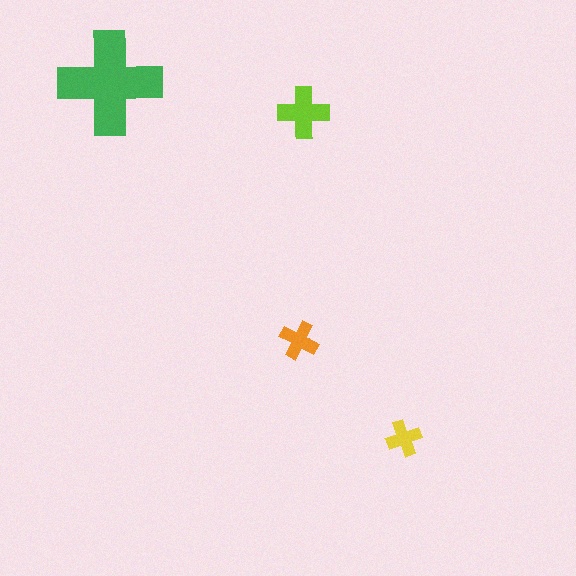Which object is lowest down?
The yellow cross is bottommost.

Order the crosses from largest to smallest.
the green one, the lime one, the orange one, the yellow one.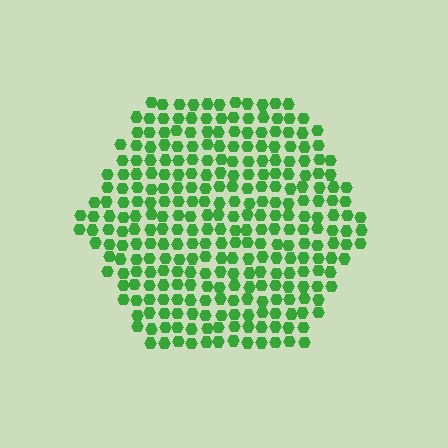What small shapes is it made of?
It is made of small hexagons.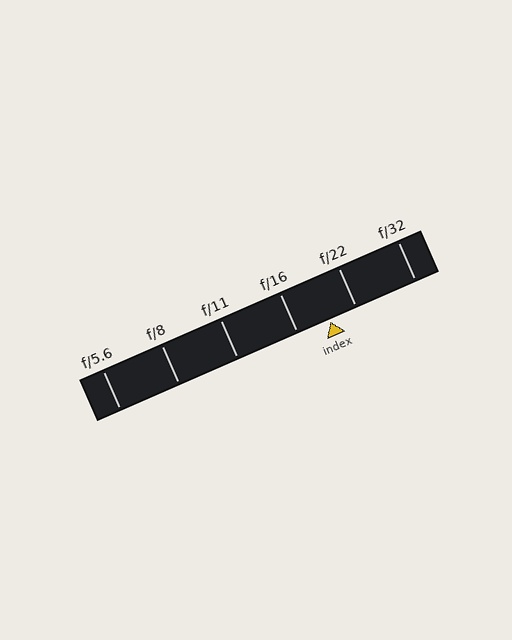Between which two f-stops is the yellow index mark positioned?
The index mark is between f/16 and f/22.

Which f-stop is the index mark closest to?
The index mark is closest to f/22.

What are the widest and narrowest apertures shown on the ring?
The widest aperture shown is f/5.6 and the narrowest is f/32.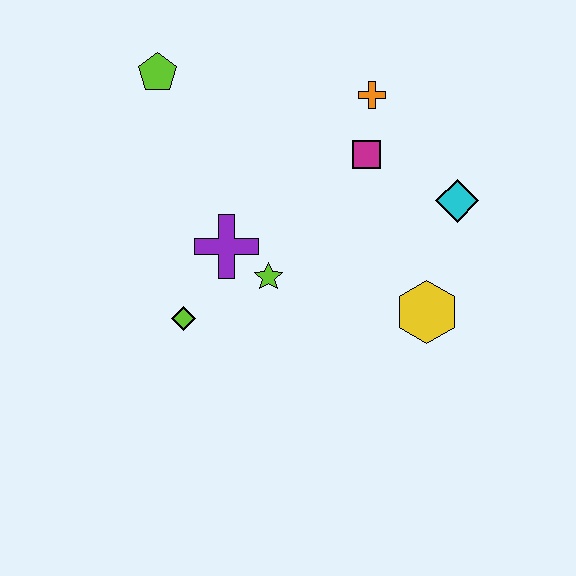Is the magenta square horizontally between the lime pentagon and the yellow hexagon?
Yes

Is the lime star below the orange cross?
Yes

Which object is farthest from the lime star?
The lime pentagon is farthest from the lime star.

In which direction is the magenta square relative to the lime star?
The magenta square is above the lime star.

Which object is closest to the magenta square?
The orange cross is closest to the magenta square.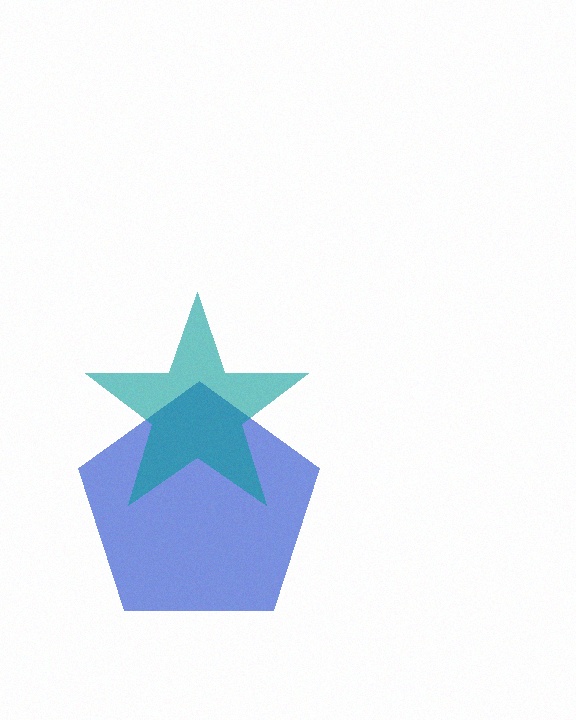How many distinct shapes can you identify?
There are 2 distinct shapes: a blue pentagon, a teal star.